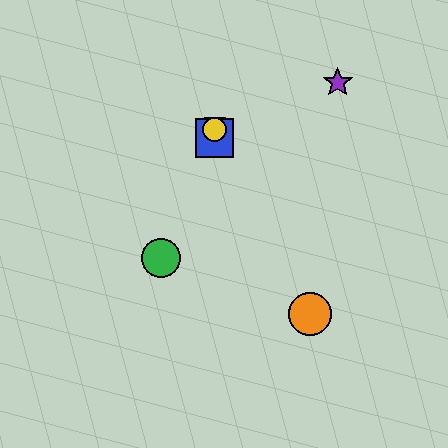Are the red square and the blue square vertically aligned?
Yes, both are at x≈215.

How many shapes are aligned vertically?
3 shapes (the red square, the blue square, the yellow circle) are aligned vertically.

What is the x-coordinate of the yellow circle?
The yellow circle is at x≈215.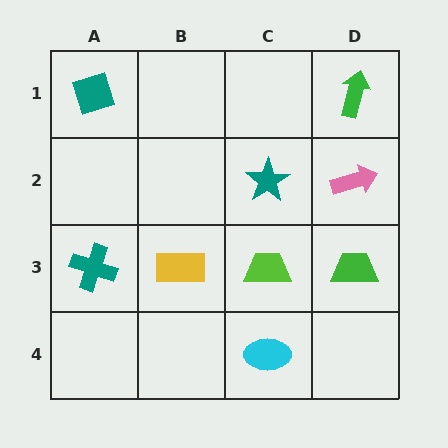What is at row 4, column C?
A cyan ellipse.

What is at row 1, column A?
A teal diamond.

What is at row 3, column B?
A yellow rectangle.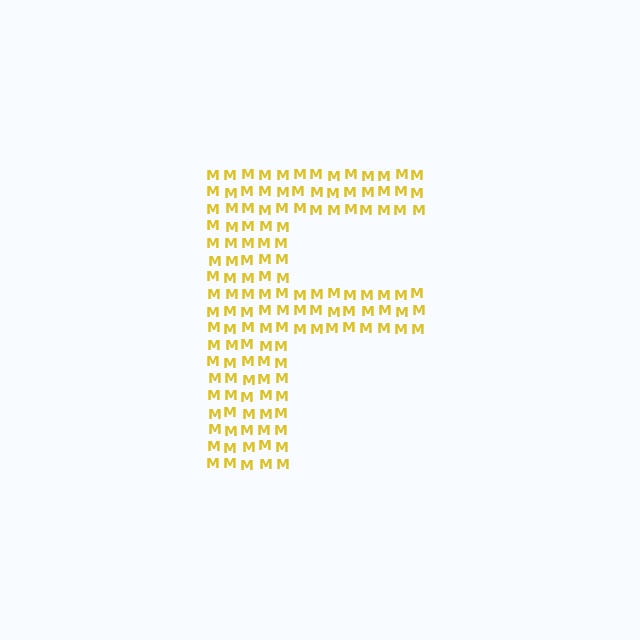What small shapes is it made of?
It is made of small letter M's.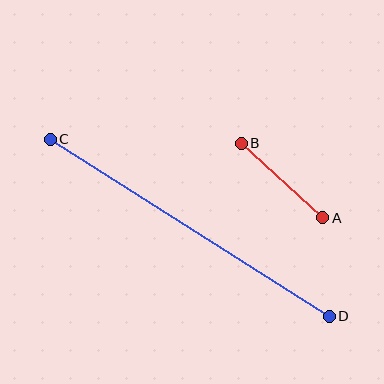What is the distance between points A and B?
The distance is approximately 111 pixels.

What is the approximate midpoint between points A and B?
The midpoint is at approximately (282, 181) pixels.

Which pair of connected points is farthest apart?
Points C and D are farthest apart.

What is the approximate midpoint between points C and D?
The midpoint is at approximately (190, 228) pixels.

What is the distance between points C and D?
The distance is approximately 330 pixels.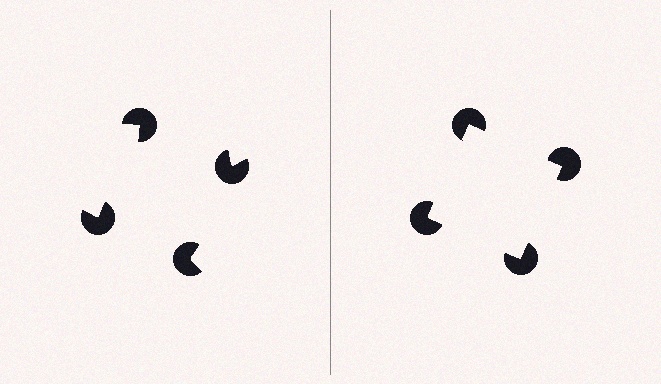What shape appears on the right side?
An illusory square.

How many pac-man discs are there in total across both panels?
8 — 4 on each side.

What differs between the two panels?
The pac-man discs are positioned identically on both sides; only the wedge orientations differ. On the right they align to a square; on the left they are misaligned.